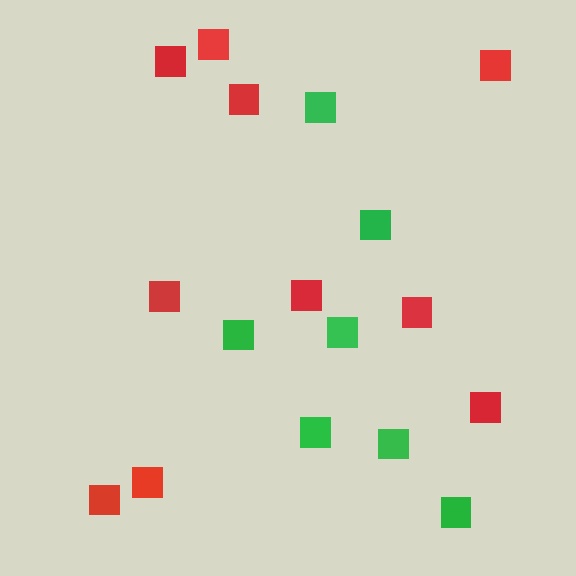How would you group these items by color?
There are 2 groups: one group of green squares (7) and one group of red squares (10).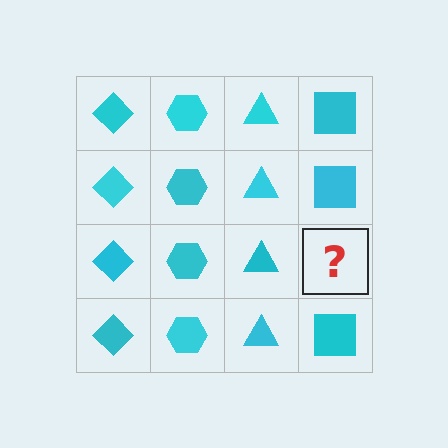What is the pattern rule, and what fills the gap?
The rule is that each column has a consistent shape. The gap should be filled with a cyan square.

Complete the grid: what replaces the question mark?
The question mark should be replaced with a cyan square.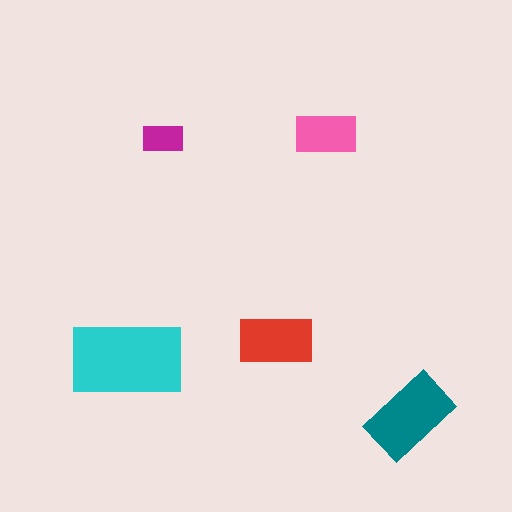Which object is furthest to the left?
The cyan rectangle is leftmost.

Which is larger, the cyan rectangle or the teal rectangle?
The cyan one.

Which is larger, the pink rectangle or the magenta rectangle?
The pink one.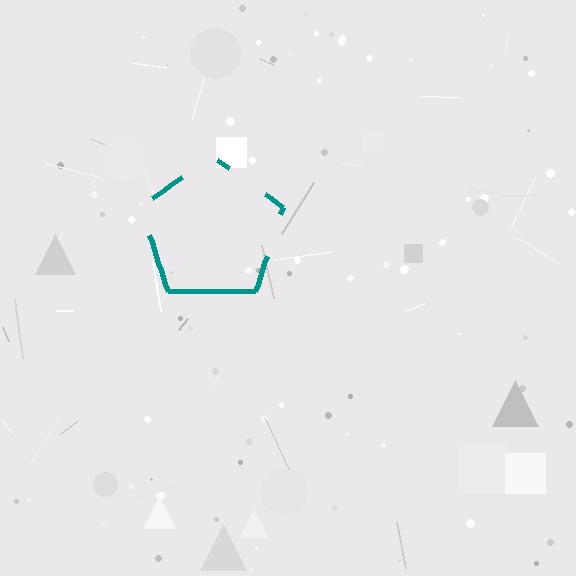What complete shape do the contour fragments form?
The contour fragments form a pentagon.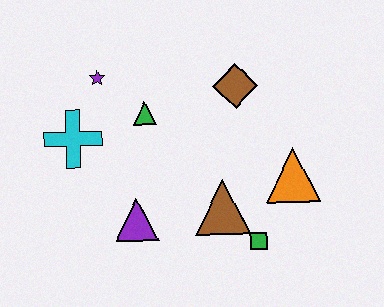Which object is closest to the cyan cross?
The purple star is closest to the cyan cross.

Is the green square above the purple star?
No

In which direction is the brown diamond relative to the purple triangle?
The brown diamond is above the purple triangle.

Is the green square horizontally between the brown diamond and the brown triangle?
No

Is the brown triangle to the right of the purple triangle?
Yes